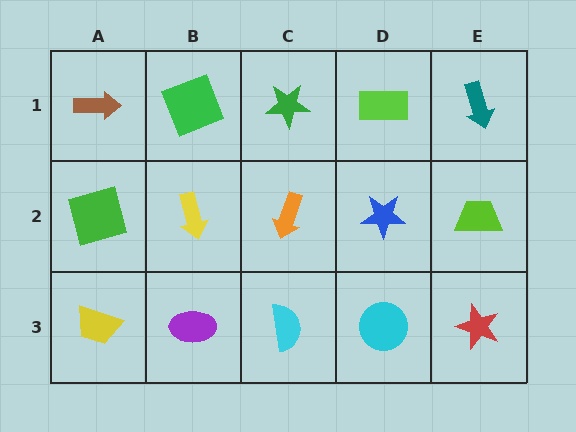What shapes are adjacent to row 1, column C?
An orange arrow (row 2, column C), a green square (row 1, column B), a lime rectangle (row 1, column D).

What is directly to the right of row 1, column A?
A green square.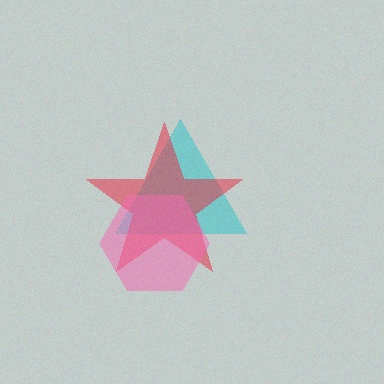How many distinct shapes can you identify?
There are 3 distinct shapes: a cyan triangle, a red star, a pink hexagon.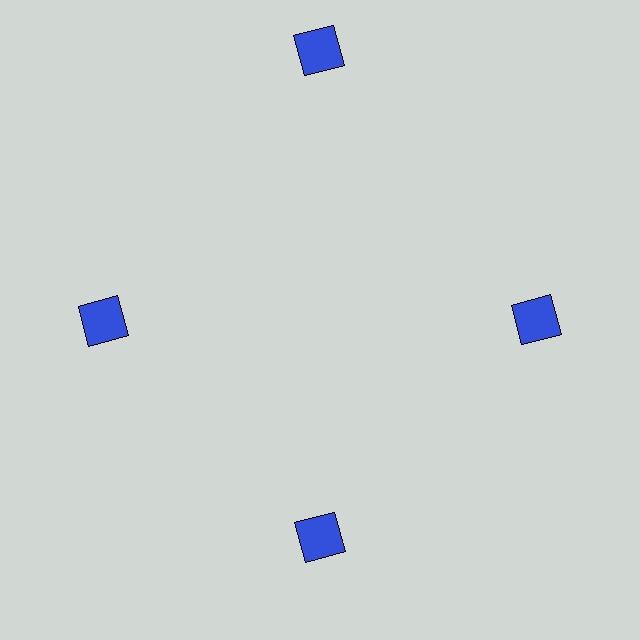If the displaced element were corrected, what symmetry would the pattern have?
It would have 4-fold rotational symmetry — the pattern would map onto itself every 90 degrees.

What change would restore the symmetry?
The symmetry would be restored by moving it inward, back onto the ring so that all 4 squares sit at equal angles and equal distance from the center.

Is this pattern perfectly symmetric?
No. The 4 blue squares are arranged in a ring, but one element near the 12 o'clock position is pushed outward from the center, breaking the 4-fold rotational symmetry.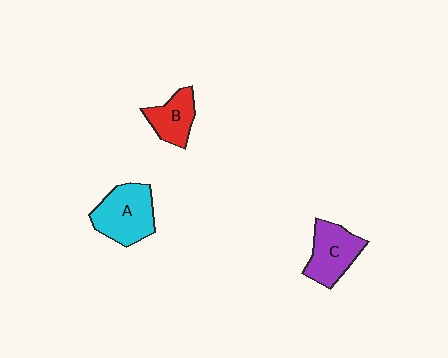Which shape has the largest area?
Shape A (cyan).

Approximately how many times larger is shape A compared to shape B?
Approximately 1.5 times.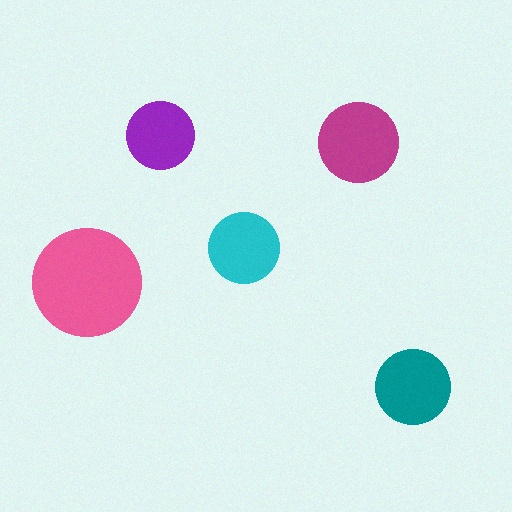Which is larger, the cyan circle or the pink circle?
The pink one.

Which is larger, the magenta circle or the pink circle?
The pink one.